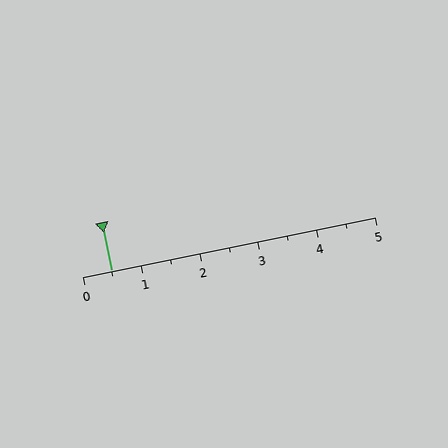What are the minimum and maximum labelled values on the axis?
The axis runs from 0 to 5.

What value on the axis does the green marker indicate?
The marker indicates approximately 0.5.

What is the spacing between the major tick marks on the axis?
The major ticks are spaced 1 apart.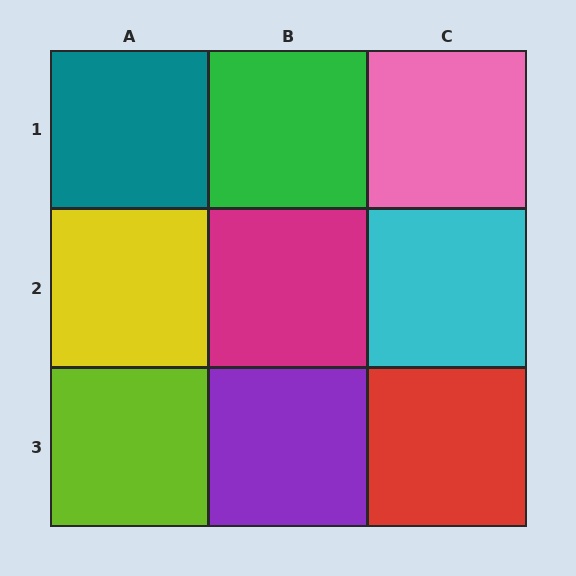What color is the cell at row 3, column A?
Lime.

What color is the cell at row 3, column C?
Red.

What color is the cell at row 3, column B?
Purple.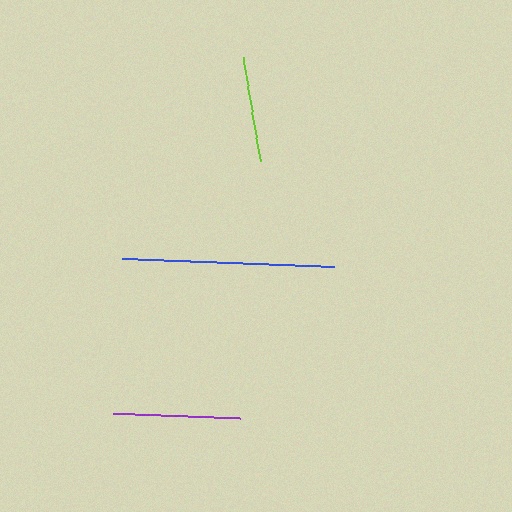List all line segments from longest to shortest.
From longest to shortest: blue, purple, lime.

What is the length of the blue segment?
The blue segment is approximately 213 pixels long.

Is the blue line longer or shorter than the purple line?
The blue line is longer than the purple line.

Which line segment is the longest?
The blue line is the longest at approximately 213 pixels.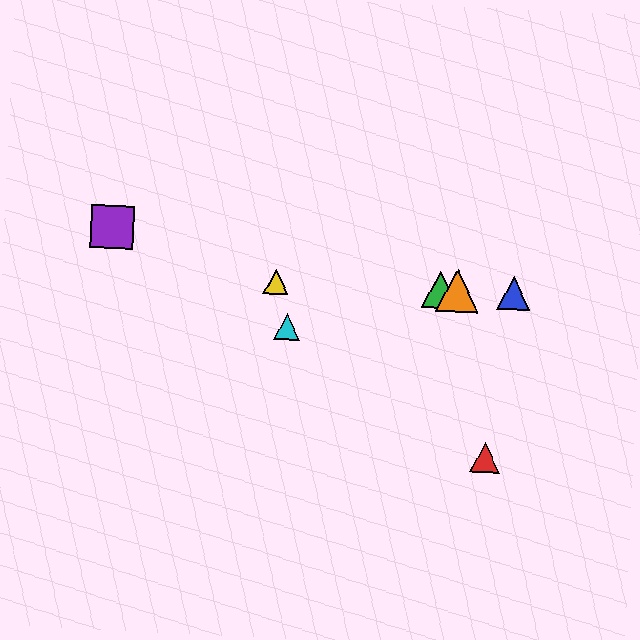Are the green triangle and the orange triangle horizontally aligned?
Yes, both are at y≈290.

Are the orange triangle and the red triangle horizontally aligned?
No, the orange triangle is at y≈291 and the red triangle is at y≈458.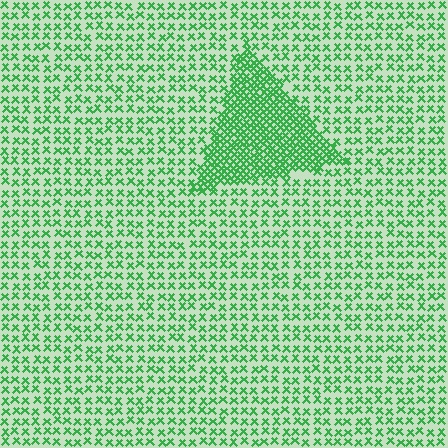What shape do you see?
I see a triangle.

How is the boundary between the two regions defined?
The boundary is defined by a change in element density (approximately 2.5x ratio). All elements are the same color, size, and shape.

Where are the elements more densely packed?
The elements are more densely packed inside the triangle boundary.